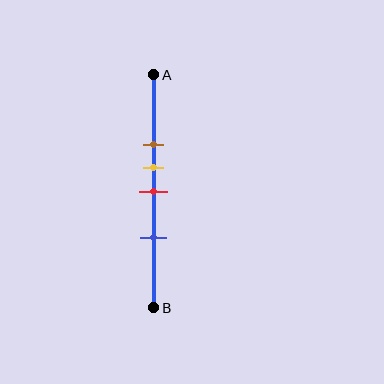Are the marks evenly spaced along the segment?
No, the marks are not evenly spaced.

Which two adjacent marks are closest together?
The yellow and red marks are the closest adjacent pair.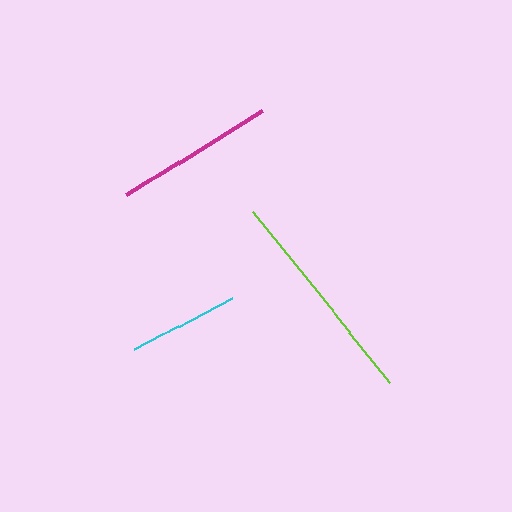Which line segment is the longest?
The lime line is the longest at approximately 219 pixels.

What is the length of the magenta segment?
The magenta segment is approximately 160 pixels long.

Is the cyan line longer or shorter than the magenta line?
The magenta line is longer than the cyan line.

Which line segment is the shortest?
The cyan line is the shortest at approximately 110 pixels.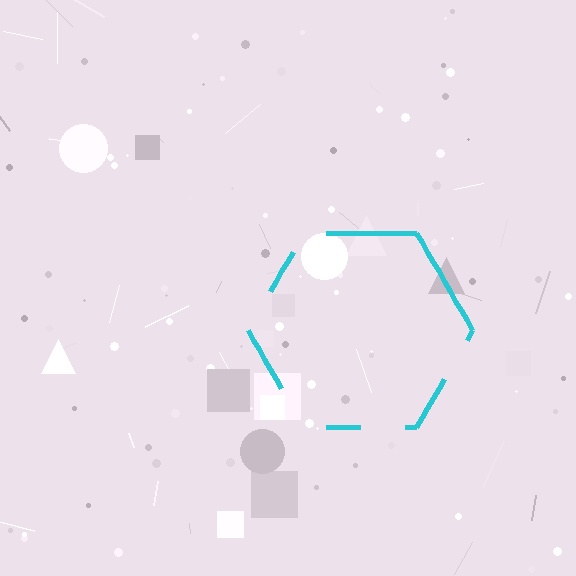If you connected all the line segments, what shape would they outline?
They would outline a hexagon.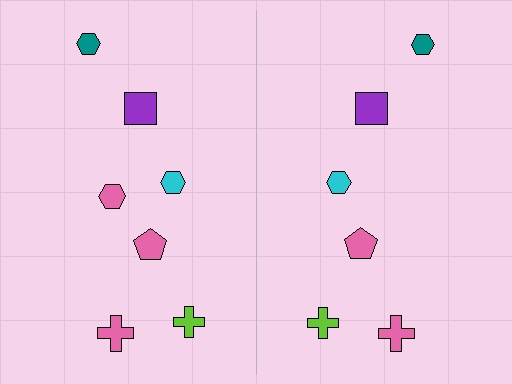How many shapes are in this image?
There are 13 shapes in this image.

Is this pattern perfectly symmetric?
No, the pattern is not perfectly symmetric. A pink hexagon is missing from the right side.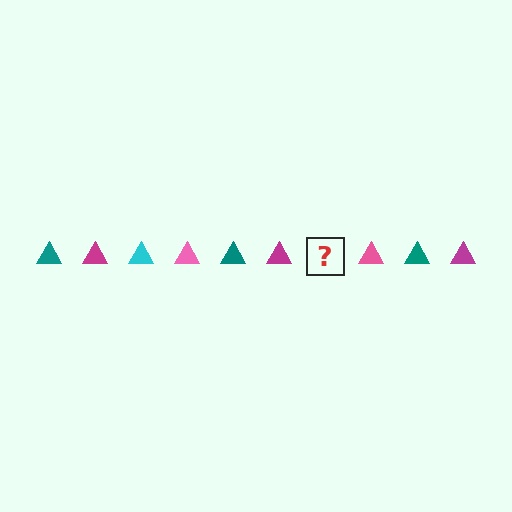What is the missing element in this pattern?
The missing element is a cyan triangle.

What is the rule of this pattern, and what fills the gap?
The rule is that the pattern cycles through teal, magenta, cyan, pink triangles. The gap should be filled with a cyan triangle.